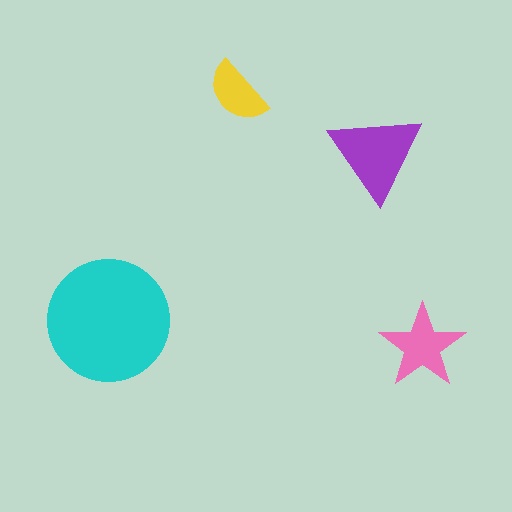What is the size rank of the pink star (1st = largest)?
3rd.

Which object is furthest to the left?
The cyan circle is leftmost.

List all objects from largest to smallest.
The cyan circle, the purple triangle, the pink star, the yellow semicircle.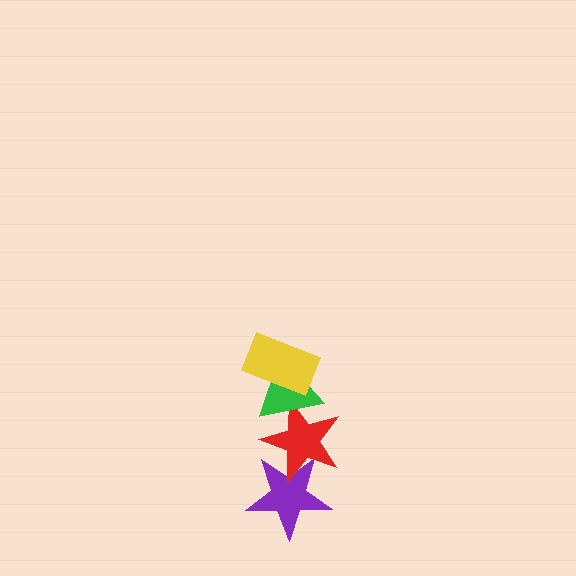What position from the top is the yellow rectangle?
The yellow rectangle is 1st from the top.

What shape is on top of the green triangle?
The yellow rectangle is on top of the green triangle.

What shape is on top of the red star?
The green triangle is on top of the red star.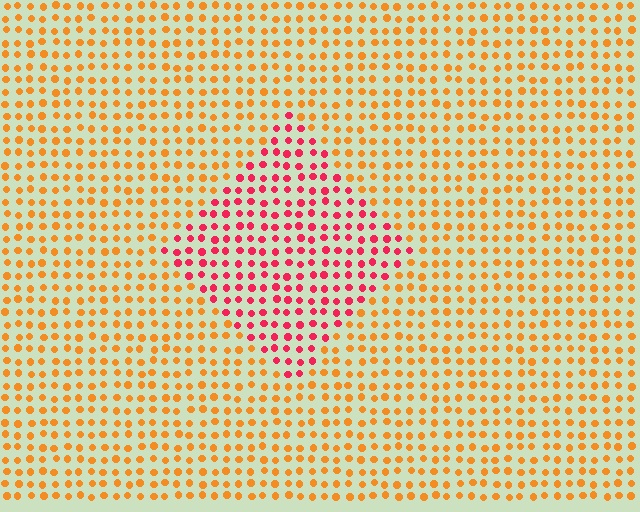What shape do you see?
I see a diamond.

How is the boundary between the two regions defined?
The boundary is defined purely by a slight shift in hue (about 47 degrees). Spacing, size, and orientation are identical on both sides.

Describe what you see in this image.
The image is filled with small orange elements in a uniform arrangement. A diamond-shaped region is visible where the elements are tinted to a slightly different hue, forming a subtle color boundary.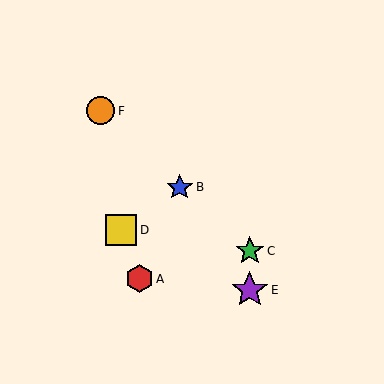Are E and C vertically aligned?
Yes, both are at x≈250.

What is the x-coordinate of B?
Object B is at x≈180.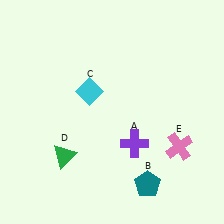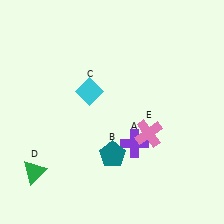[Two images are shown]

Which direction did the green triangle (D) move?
The green triangle (D) moved left.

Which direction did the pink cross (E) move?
The pink cross (E) moved left.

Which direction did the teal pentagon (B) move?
The teal pentagon (B) moved left.